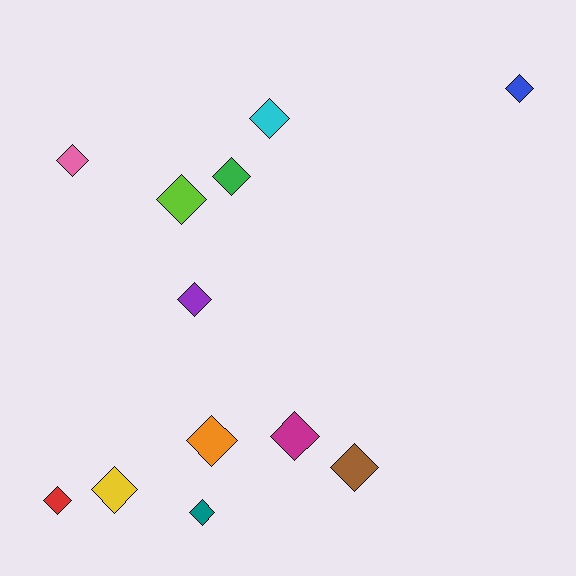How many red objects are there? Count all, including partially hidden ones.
There is 1 red object.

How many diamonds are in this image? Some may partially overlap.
There are 12 diamonds.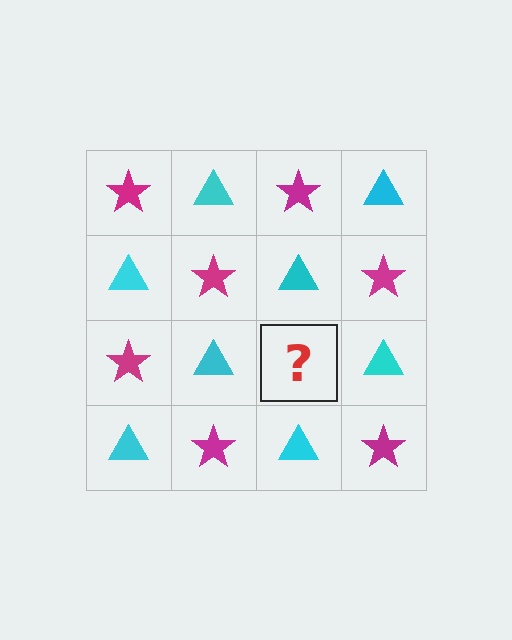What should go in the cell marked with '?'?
The missing cell should contain a magenta star.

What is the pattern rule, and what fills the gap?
The rule is that it alternates magenta star and cyan triangle in a checkerboard pattern. The gap should be filled with a magenta star.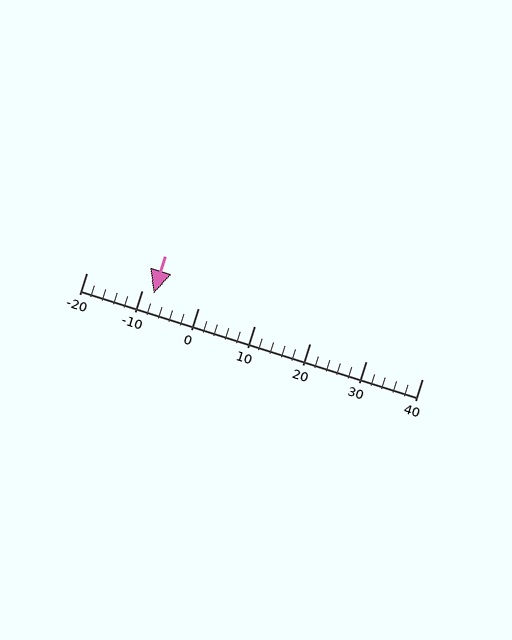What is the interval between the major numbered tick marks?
The major tick marks are spaced 10 units apart.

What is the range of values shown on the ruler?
The ruler shows values from -20 to 40.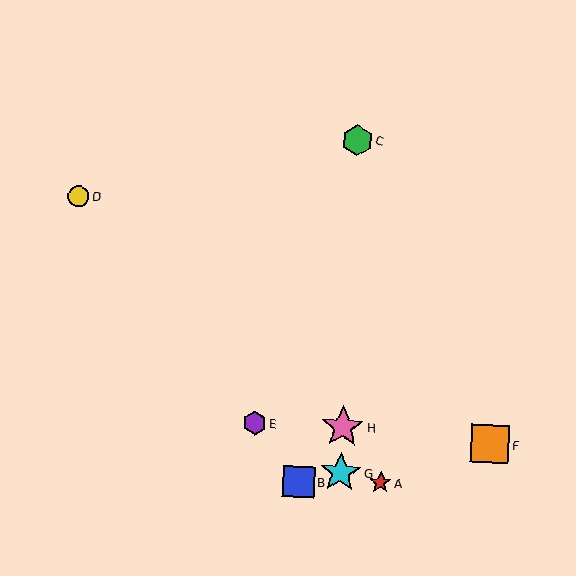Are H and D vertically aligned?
No, H is at x≈343 and D is at x≈78.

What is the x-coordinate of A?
Object A is at x≈380.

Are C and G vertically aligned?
Yes, both are at x≈357.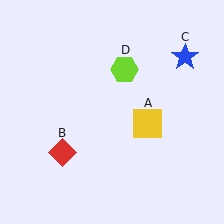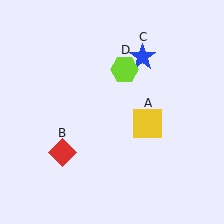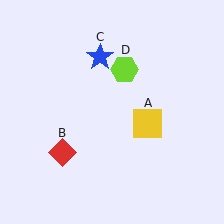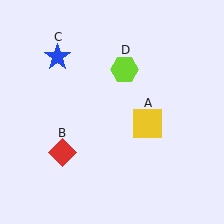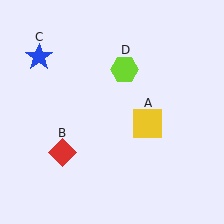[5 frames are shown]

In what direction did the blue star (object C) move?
The blue star (object C) moved left.